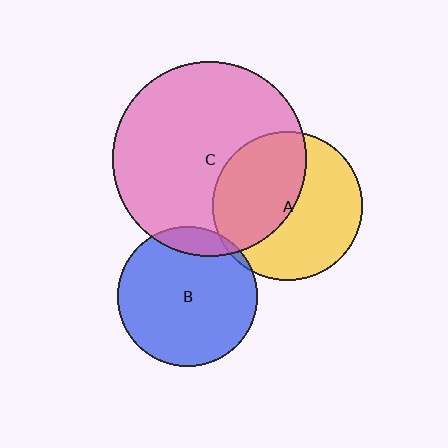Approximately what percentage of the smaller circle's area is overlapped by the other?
Approximately 5%.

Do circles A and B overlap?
Yes.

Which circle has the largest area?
Circle C (pink).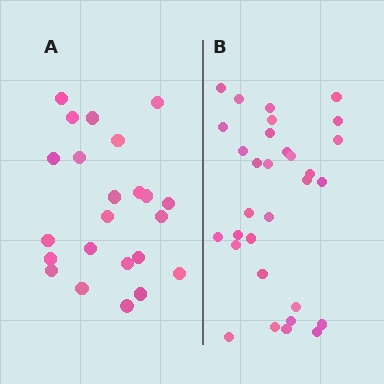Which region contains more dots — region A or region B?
Region B (the right region) has more dots.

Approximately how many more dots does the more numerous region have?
Region B has roughly 8 or so more dots than region A.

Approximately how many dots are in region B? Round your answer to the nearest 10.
About 30 dots. (The exact count is 31, which rounds to 30.)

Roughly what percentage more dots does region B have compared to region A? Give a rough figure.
About 35% more.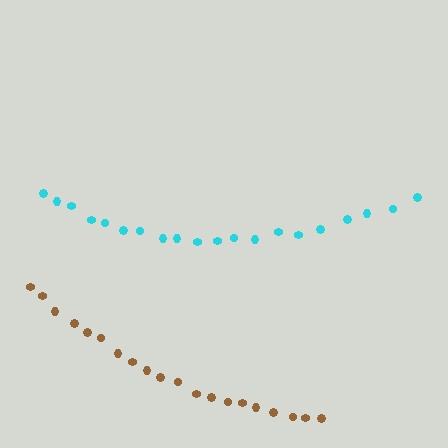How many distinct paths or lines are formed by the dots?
There are 2 distinct paths.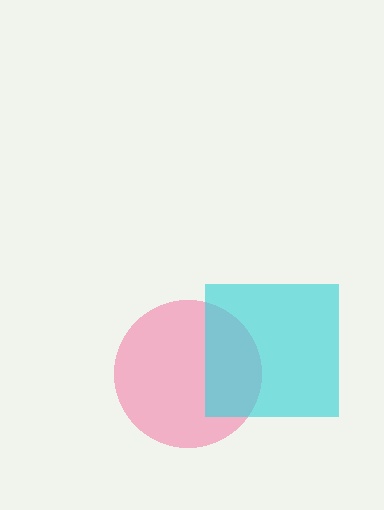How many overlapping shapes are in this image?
There are 2 overlapping shapes in the image.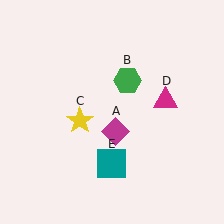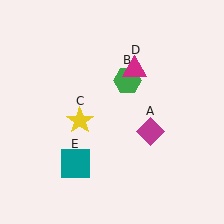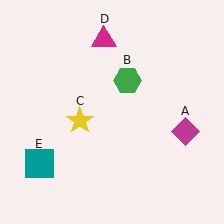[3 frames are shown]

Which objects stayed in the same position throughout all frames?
Green hexagon (object B) and yellow star (object C) remained stationary.